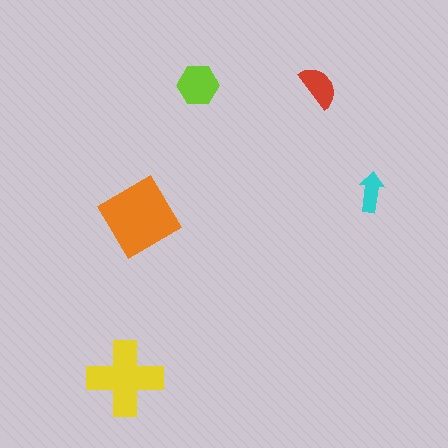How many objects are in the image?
There are 5 objects in the image.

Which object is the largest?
The orange diamond.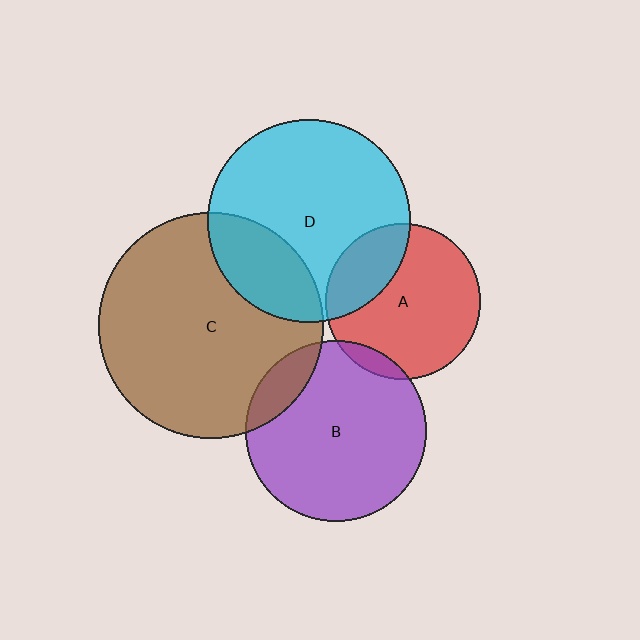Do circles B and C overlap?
Yes.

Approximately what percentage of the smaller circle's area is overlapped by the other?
Approximately 15%.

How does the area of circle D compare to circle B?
Approximately 1.2 times.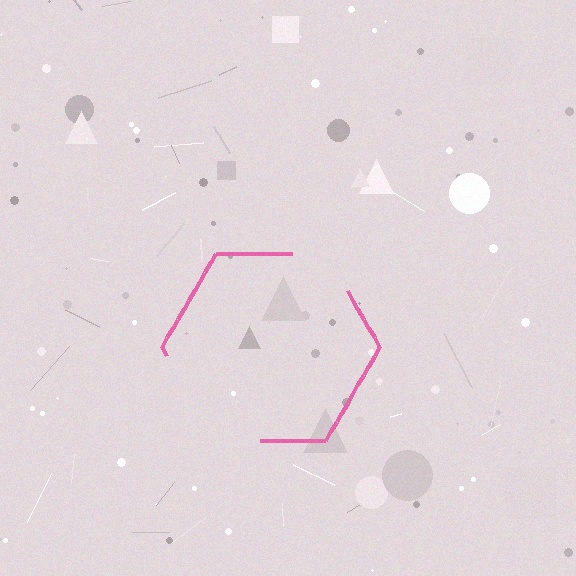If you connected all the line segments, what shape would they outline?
They would outline a hexagon.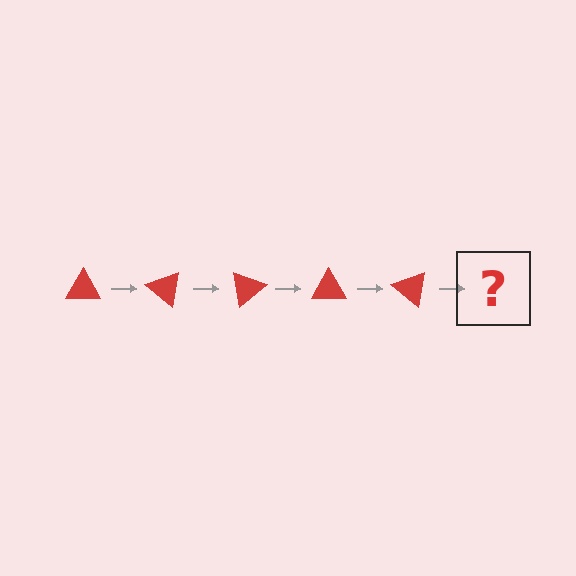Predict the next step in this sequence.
The next step is a red triangle rotated 200 degrees.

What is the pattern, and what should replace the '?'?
The pattern is that the triangle rotates 40 degrees each step. The '?' should be a red triangle rotated 200 degrees.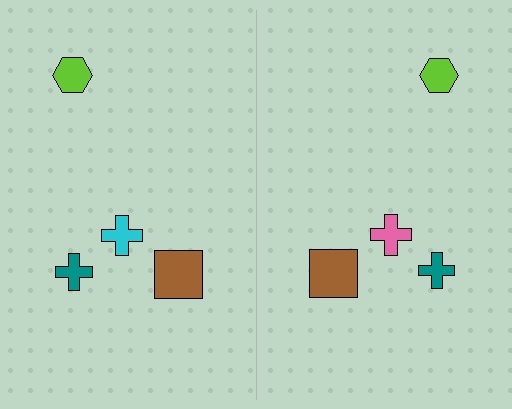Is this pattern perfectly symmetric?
No, the pattern is not perfectly symmetric. The pink cross on the right side breaks the symmetry — its mirror counterpart is cyan.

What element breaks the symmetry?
The pink cross on the right side breaks the symmetry — its mirror counterpart is cyan.